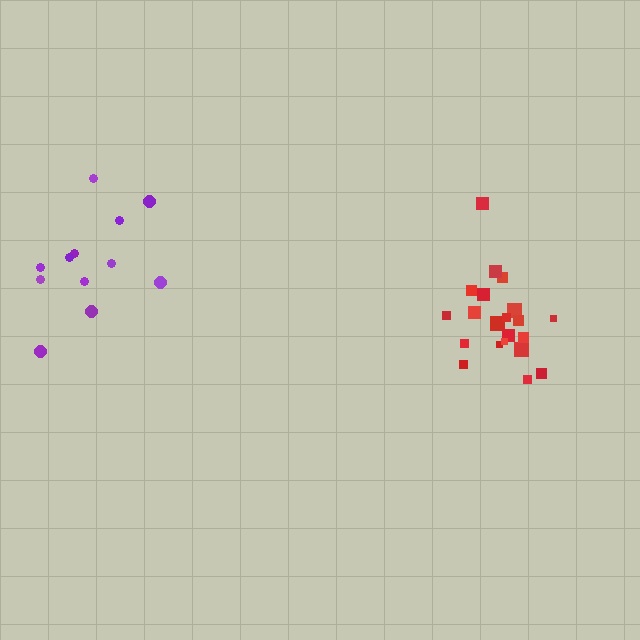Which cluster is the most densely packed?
Red.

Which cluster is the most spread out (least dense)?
Purple.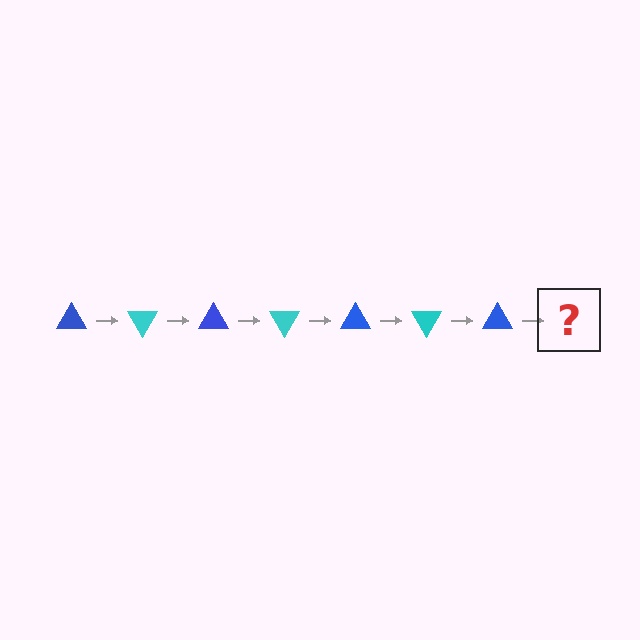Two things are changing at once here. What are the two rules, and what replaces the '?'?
The two rules are that it rotates 60 degrees each step and the color cycles through blue and cyan. The '?' should be a cyan triangle, rotated 420 degrees from the start.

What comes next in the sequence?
The next element should be a cyan triangle, rotated 420 degrees from the start.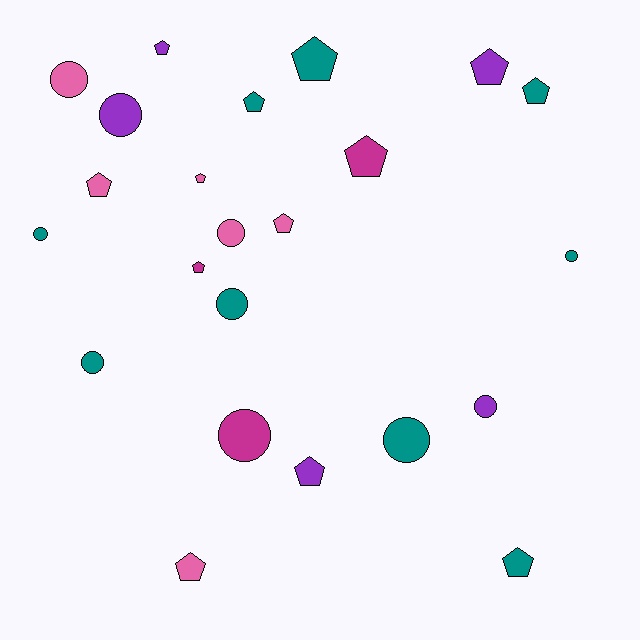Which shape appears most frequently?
Pentagon, with 13 objects.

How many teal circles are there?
There are 5 teal circles.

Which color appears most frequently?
Teal, with 9 objects.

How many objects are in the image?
There are 23 objects.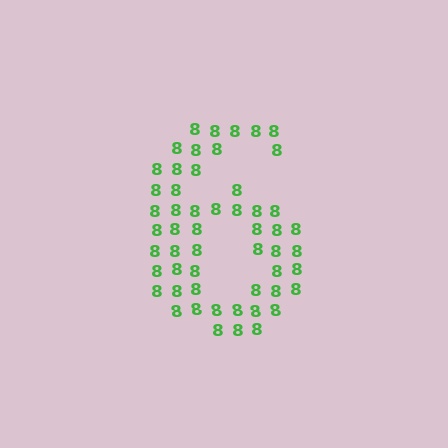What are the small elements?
The small elements are digit 8's.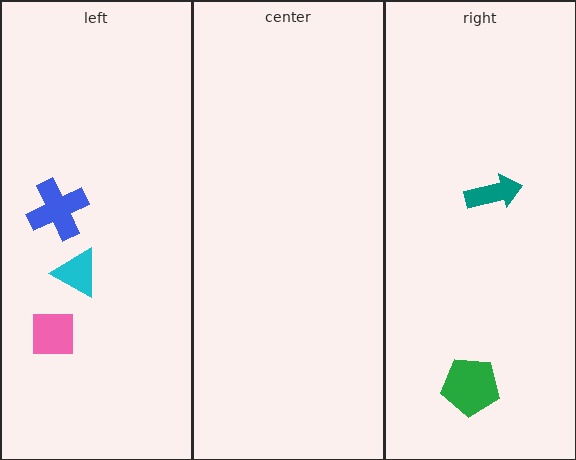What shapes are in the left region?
The blue cross, the cyan triangle, the pink square.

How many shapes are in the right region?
2.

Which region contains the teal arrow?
The right region.